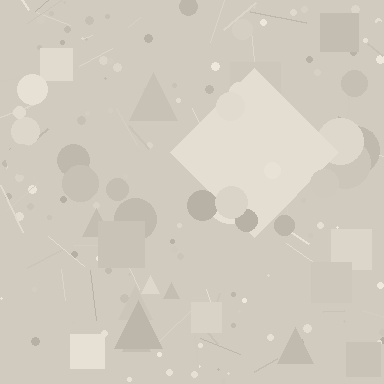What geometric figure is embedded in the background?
A diamond is embedded in the background.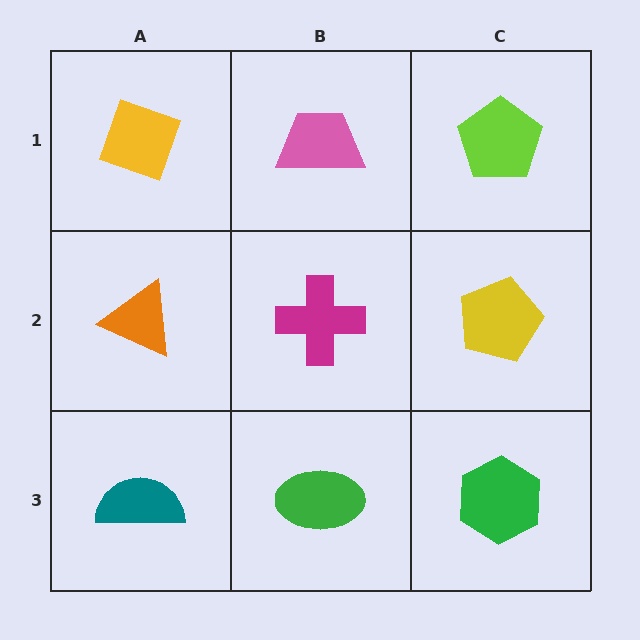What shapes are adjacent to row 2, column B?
A pink trapezoid (row 1, column B), a green ellipse (row 3, column B), an orange triangle (row 2, column A), a yellow pentagon (row 2, column C).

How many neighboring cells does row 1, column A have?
2.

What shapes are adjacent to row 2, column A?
A yellow diamond (row 1, column A), a teal semicircle (row 3, column A), a magenta cross (row 2, column B).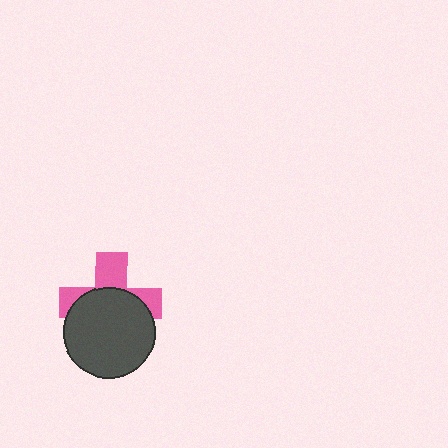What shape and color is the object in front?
The object in front is a dark gray circle.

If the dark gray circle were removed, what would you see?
You would see the complete pink cross.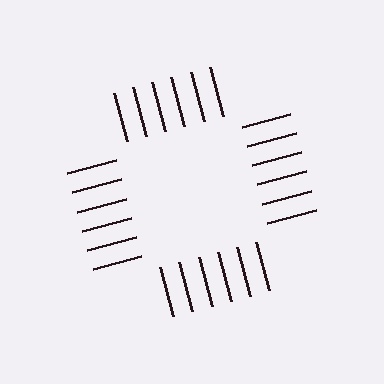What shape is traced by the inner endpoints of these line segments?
An illusory square — the line segments terminate on its edges but no continuous stroke is drawn.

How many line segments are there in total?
24 — 6 along each of the 4 edges.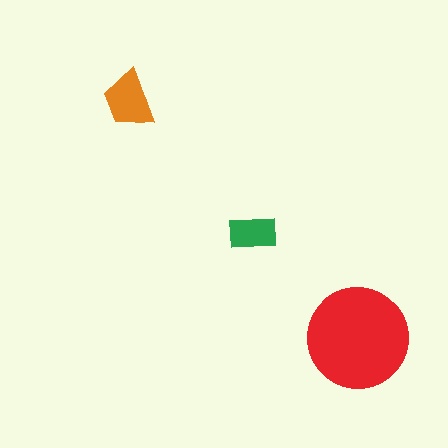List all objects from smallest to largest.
The green rectangle, the orange trapezoid, the red circle.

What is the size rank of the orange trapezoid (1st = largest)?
2nd.